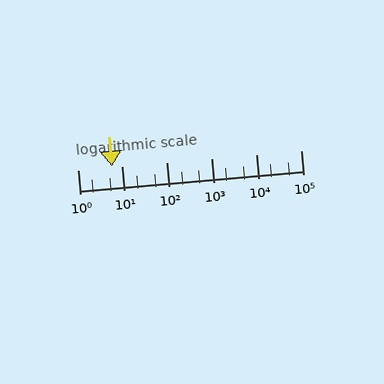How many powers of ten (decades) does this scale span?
The scale spans 5 decades, from 1 to 100000.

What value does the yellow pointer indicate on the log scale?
The pointer indicates approximately 5.8.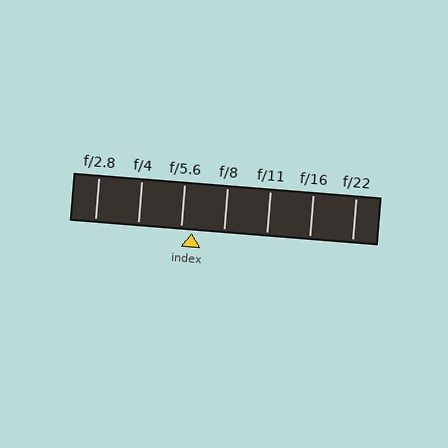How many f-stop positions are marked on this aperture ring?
There are 7 f-stop positions marked.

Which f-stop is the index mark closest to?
The index mark is closest to f/5.6.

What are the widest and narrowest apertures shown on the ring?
The widest aperture shown is f/2.8 and the narrowest is f/22.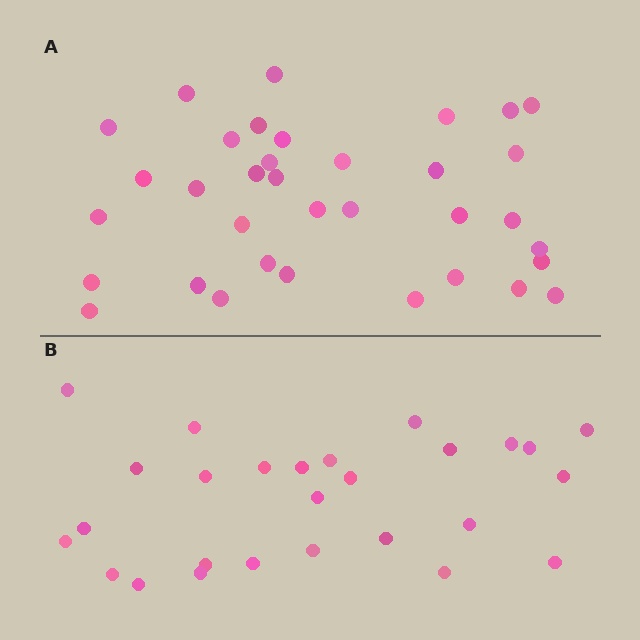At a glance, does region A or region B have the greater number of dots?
Region A (the top region) has more dots.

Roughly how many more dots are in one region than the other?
Region A has roughly 8 or so more dots than region B.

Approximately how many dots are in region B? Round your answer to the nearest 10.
About 30 dots. (The exact count is 27, which rounds to 30.)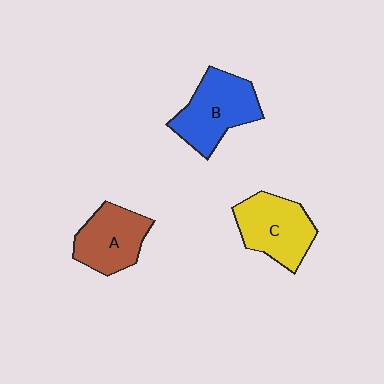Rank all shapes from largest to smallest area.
From largest to smallest: B (blue), C (yellow), A (brown).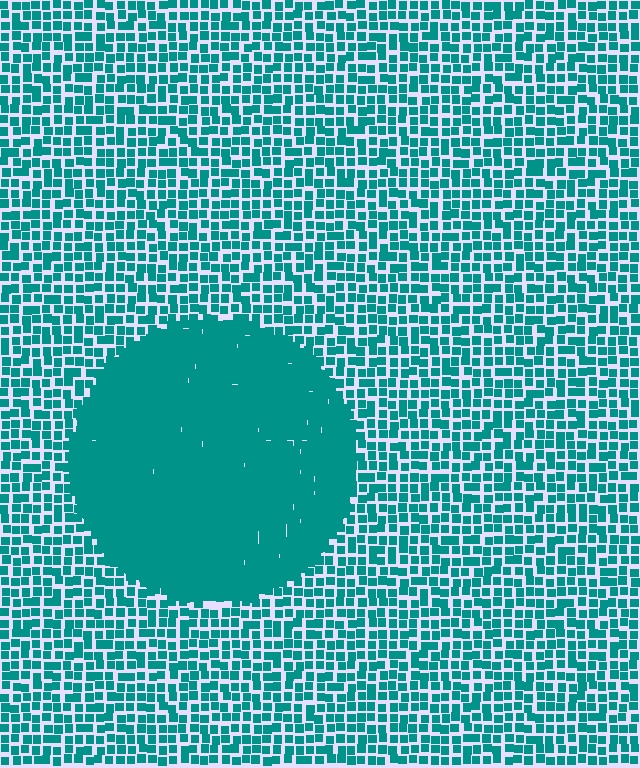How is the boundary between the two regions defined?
The boundary is defined by a change in element density (approximately 2.2x ratio). All elements are the same color, size, and shape.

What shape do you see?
I see a circle.